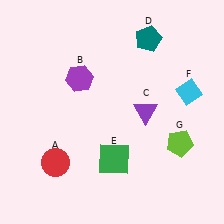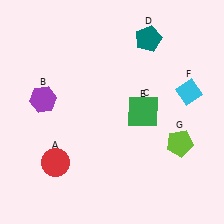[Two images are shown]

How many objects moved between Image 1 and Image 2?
2 objects moved between the two images.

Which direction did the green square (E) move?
The green square (E) moved up.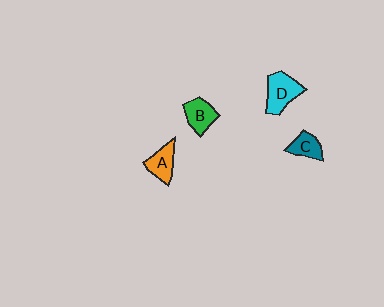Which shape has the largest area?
Shape D (cyan).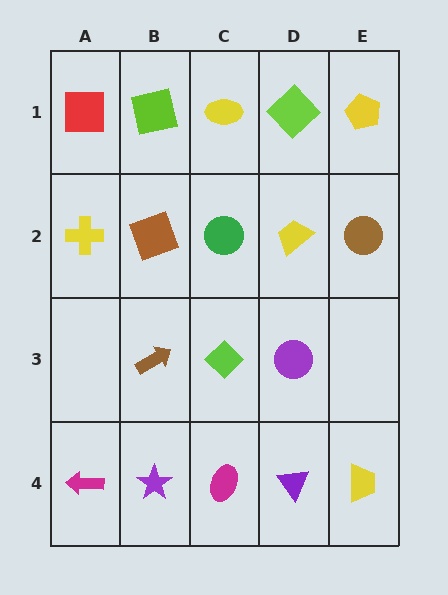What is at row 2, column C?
A green circle.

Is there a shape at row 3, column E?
No, that cell is empty.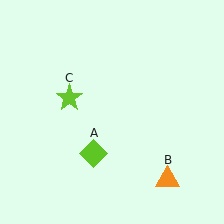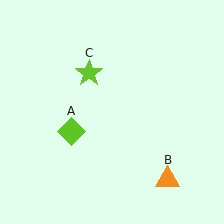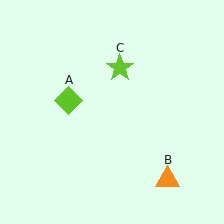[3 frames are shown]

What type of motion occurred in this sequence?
The lime diamond (object A), lime star (object C) rotated clockwise around the center of the scene.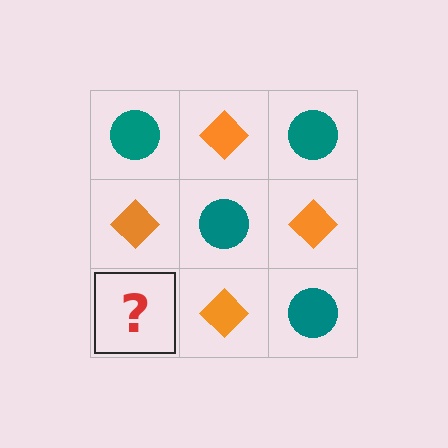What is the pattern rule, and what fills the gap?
The rule is that it alternates teal circle and orange diamond in a checkerboard pattern. The gap should be filled with a teal circle.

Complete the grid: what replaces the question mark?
The question mark should be replaced with a teal circle.